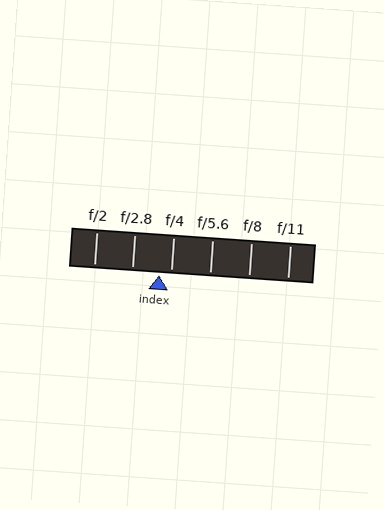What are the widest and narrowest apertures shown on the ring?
The widest aperture shown is f/2 and the narrowest is f/11.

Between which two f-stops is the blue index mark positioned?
The index mark is between f/2.8 and f/4.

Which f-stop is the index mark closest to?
The index mark is closest to f/4.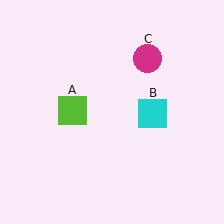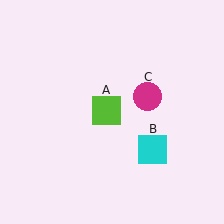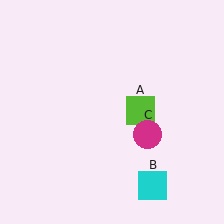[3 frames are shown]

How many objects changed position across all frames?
3 objects changed position: lime square (object A), cyan square (object B), magenta circle (object C).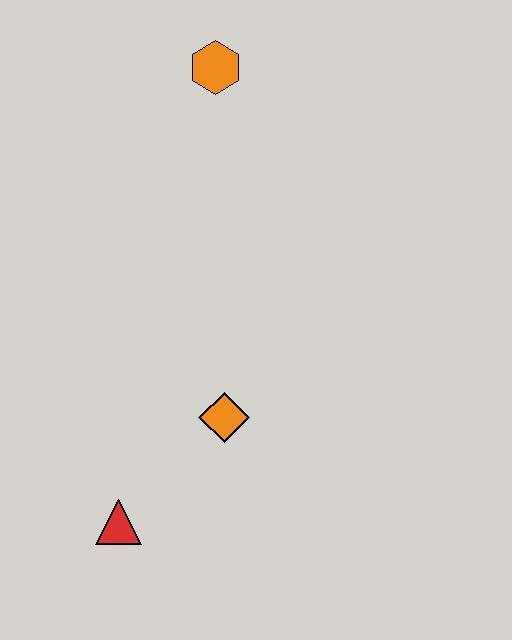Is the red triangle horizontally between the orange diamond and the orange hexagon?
No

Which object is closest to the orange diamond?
The red triangle is closest to the orange diamond.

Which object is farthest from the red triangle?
The orange hexagon is farthest from the red triangle.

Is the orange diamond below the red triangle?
No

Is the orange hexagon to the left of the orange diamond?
Yes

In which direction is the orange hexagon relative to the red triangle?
The orange hexagon is above the red triangle.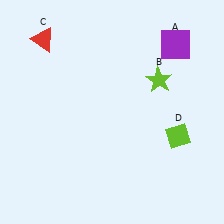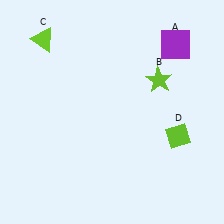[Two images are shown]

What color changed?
The triangle (C) changed from red in Image 1 to lime in Image 2.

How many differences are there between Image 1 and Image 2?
There is 1 difference between the two images.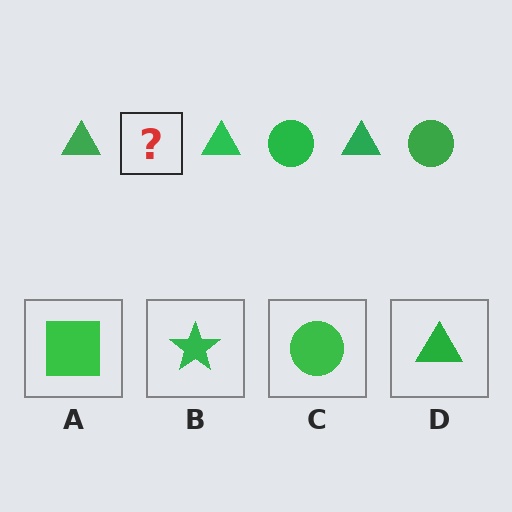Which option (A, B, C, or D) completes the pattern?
C.